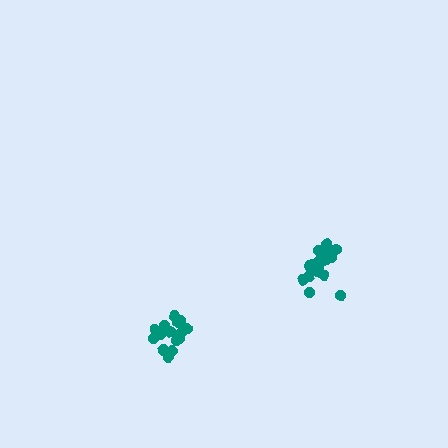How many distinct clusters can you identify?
There are 2 distinct clusters.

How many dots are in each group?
Group 1: 19 dots, Group 2: 17 dots (36 total).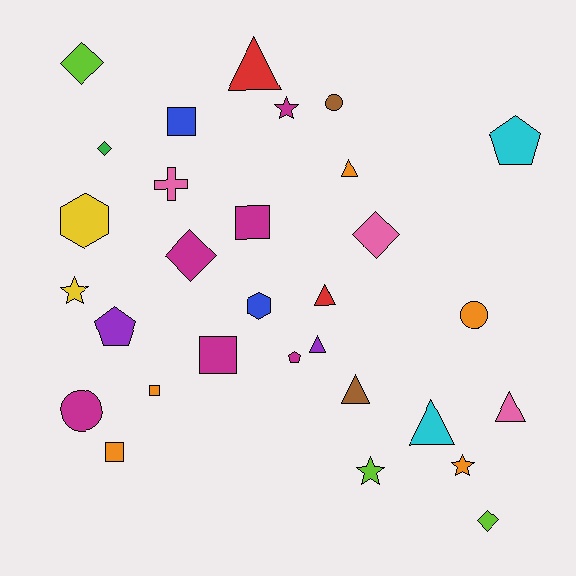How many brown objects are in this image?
There are 2 brown objects.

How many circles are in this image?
There are 3 circles.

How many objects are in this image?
There are 30 objects.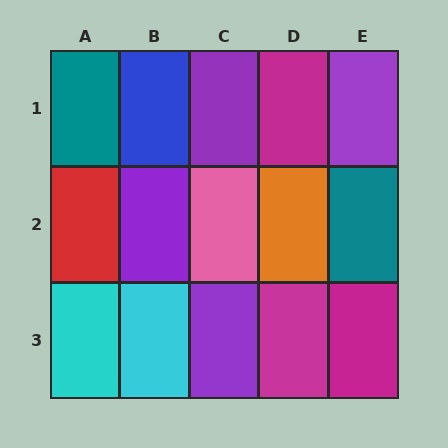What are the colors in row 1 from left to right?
Teal, blue, purple, magenta, purple.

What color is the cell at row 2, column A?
Red.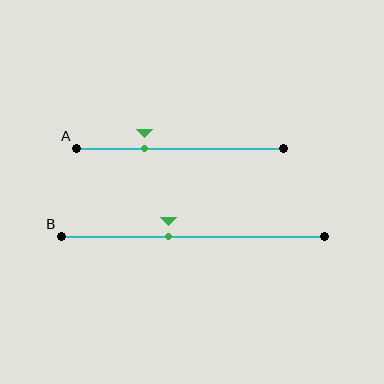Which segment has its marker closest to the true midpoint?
Segment B has its marker closest to the true midpoint.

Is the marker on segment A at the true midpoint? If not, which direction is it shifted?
No, the marker on segment A is shifted to the left by about 17% of the segment length.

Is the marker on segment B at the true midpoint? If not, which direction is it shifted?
No, the marker on segment B is shifted to the left by about 9% of the segment length.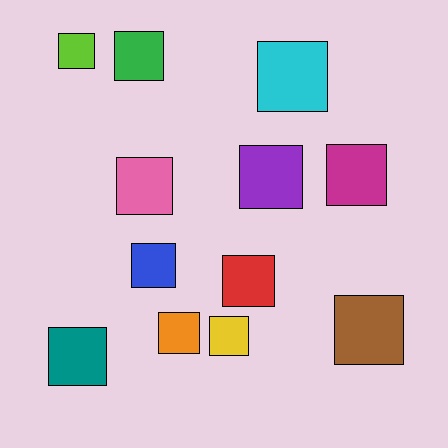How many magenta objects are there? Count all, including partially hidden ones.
There is 1 magenta object.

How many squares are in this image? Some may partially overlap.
There are 12 squares.